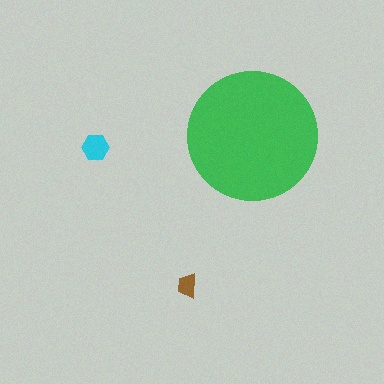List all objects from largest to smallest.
The green circle, the cyan hexagon, the brown trapezoid.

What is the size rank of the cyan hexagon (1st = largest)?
2nd.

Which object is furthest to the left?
The cyan hexagon is leftmost.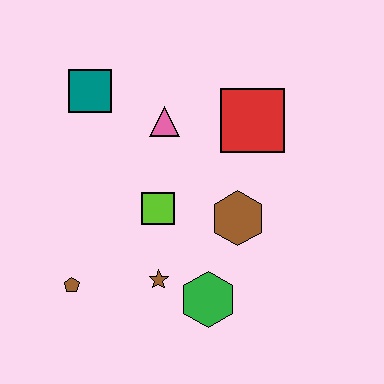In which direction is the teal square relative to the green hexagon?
The teal square is above the green hexagon.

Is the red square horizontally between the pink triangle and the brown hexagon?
No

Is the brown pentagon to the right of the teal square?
No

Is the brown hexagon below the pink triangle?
Yes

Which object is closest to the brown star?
The green hexagon is closest to the brown star.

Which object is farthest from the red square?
The brown pentagon is farthest from the red square.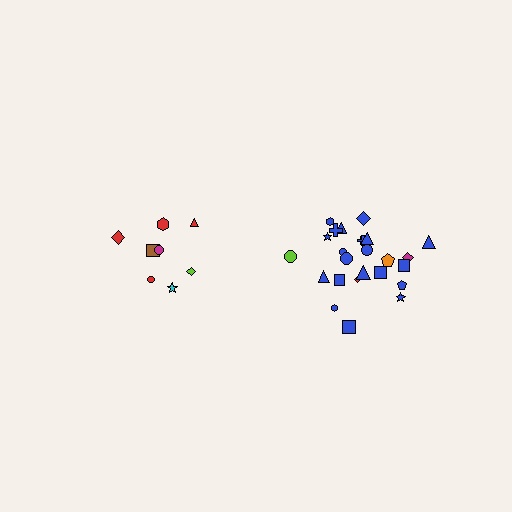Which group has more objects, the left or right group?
The right group.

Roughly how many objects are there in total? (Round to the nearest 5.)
Roughly 35 objects in total.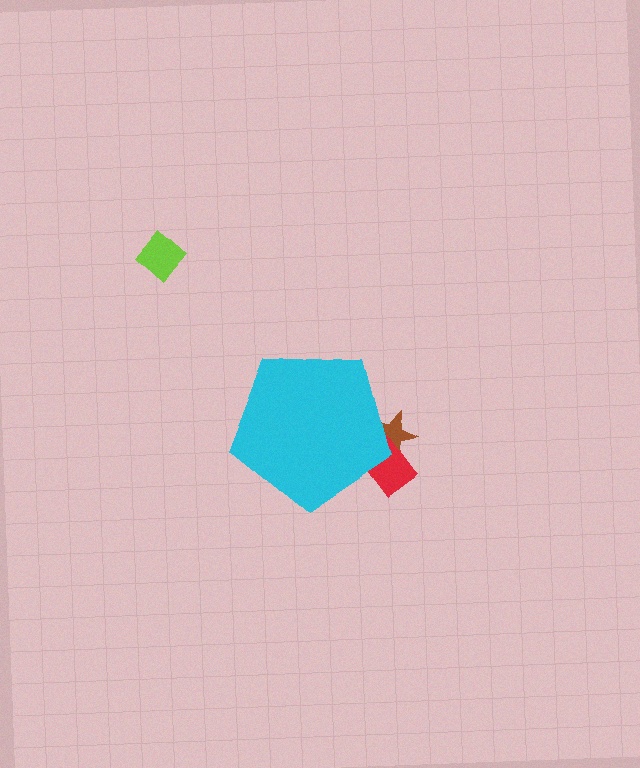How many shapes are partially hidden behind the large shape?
2 shapes are partially hidden.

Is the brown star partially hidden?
Yes, the brown star is partially hidden behind the cyan pentagon.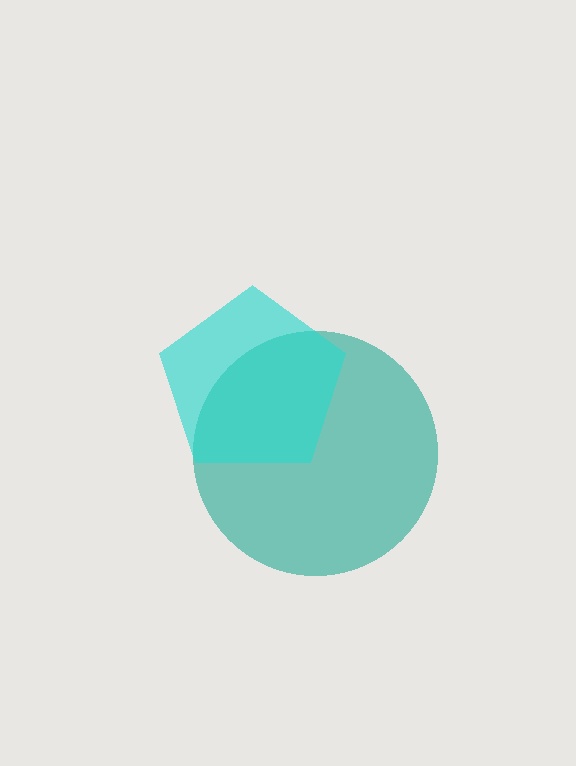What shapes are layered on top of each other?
The layered shapes are: a teal circle, a cyan pentagon.